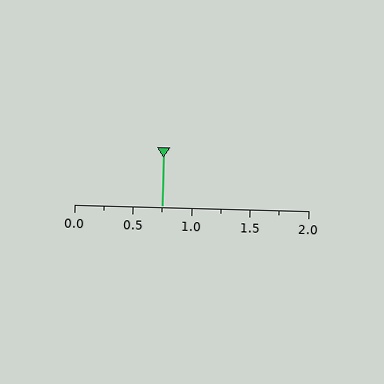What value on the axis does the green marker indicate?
The marker indicates approximately 0.75.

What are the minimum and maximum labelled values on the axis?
The axis runs from 0.0 to 2.0.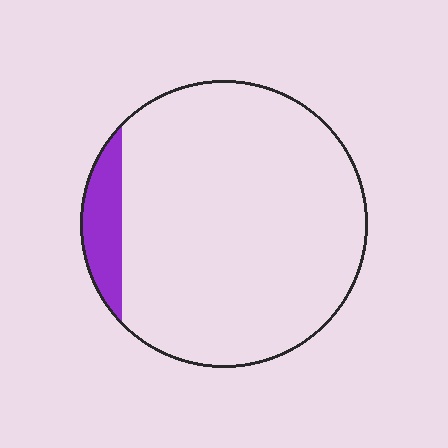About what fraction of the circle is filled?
About one tenth (1/10).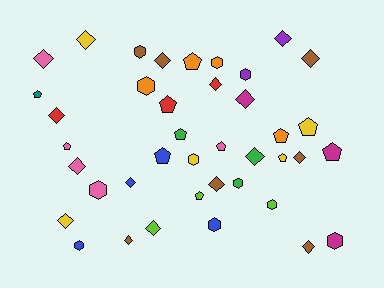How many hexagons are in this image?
There are 11 hexagons.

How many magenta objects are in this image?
There are 3 magenta objects.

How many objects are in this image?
There are 40 objects.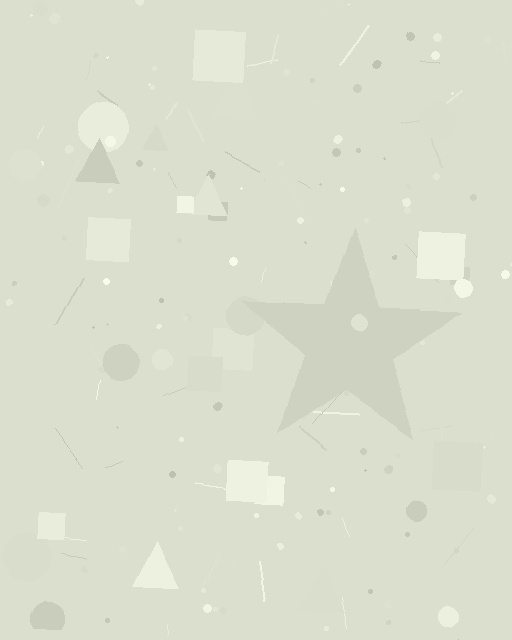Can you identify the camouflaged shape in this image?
The camouflaged shape is a star.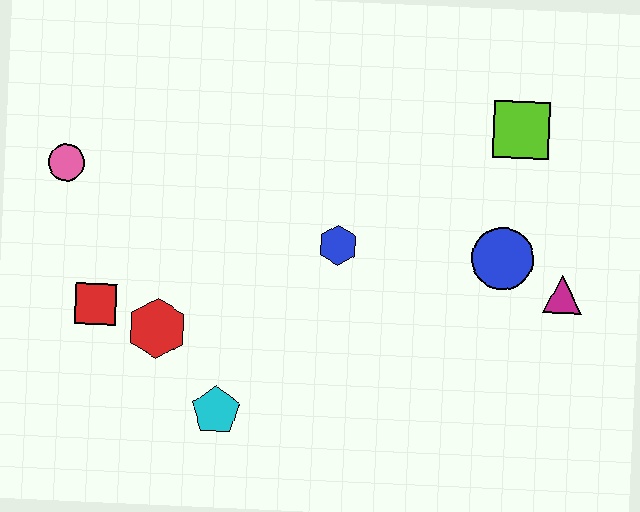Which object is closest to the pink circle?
The red square is closest to the pink circle.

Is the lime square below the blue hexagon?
No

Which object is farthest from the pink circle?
The magenta triangle is farthest from the pink circle.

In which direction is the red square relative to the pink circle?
The red square is below the pink circle.